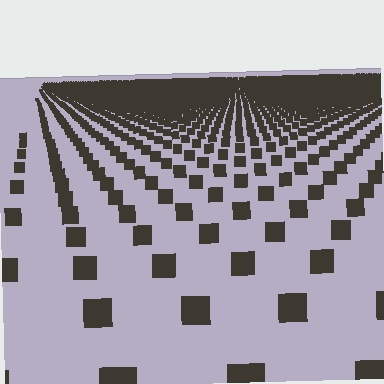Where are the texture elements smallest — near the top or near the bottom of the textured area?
Near the top.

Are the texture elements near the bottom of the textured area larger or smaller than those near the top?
Larger. Near the bottom, elements are closer to the viewer and appear at a bigger on-screen size.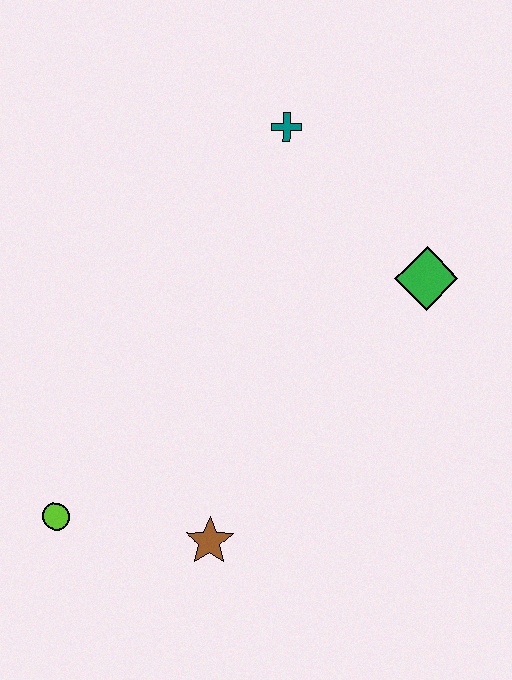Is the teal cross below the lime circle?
No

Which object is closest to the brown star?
The lime circle is closest to the brown star.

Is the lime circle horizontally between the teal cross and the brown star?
No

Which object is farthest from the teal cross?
The lime circle is farthest from the teal cross.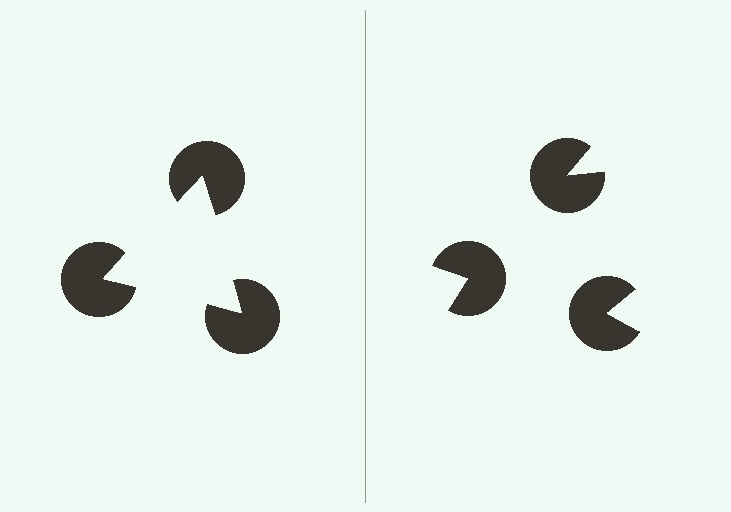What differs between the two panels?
The pac-man discs are positioned identically on both sides; only the wedge orientations differ. On the left they align to a triangle; on the right they are misaligned.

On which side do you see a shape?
An illusory triangle appears on the left side. On the right side the wedge cuts are rotated, so no coherent shape forms.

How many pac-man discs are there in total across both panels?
6 — 3 on each side.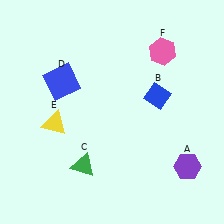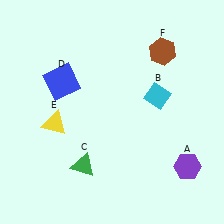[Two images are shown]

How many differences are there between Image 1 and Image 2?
There are 2 differences between the two images.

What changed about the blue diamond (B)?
In Image 1, B is blue. In Image 2, it changed to cyan.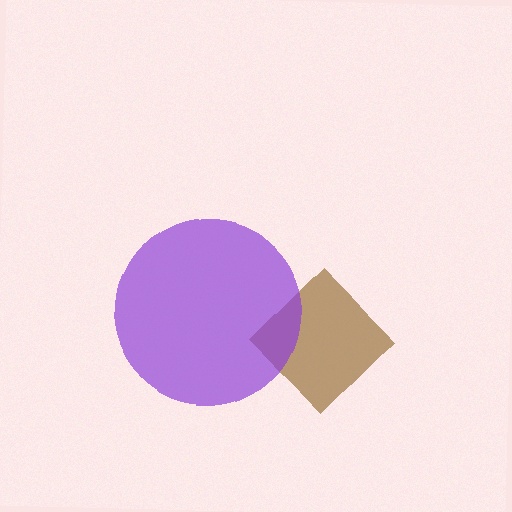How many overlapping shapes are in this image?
There are 2 overlapping shapes in the image.